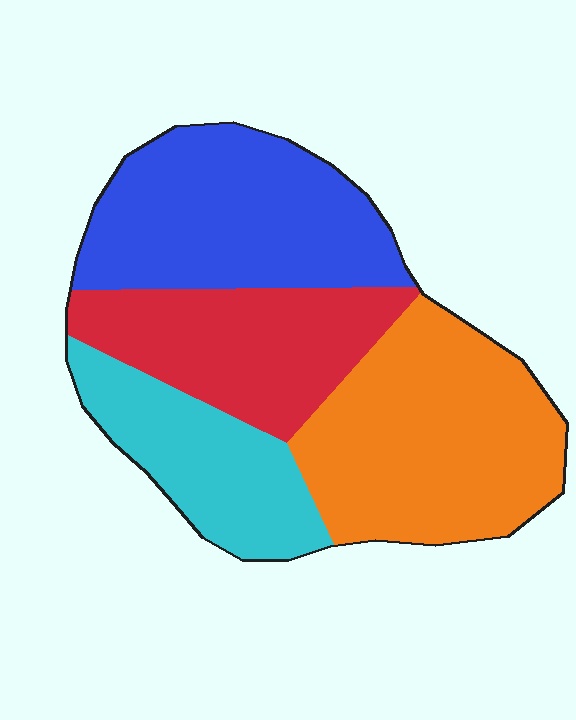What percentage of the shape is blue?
Blue covers around 30% of the shape.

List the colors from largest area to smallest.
From largest to smallest: orange, blue, red, cyan.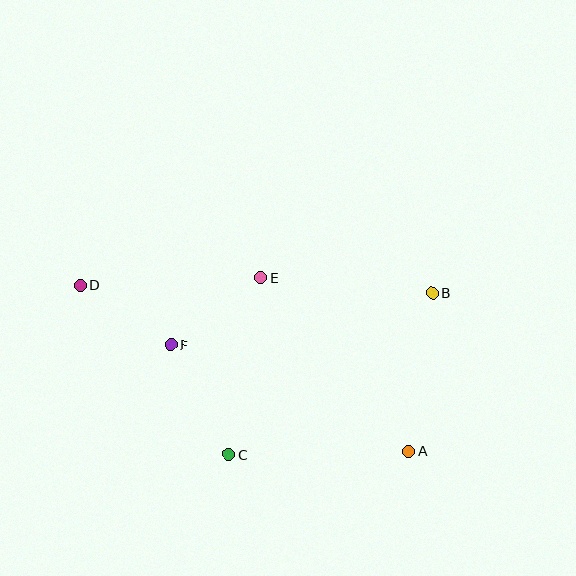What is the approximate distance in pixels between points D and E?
The distance between D and E is approximately 181 pixels.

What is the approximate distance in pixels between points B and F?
The distance between B and F is approximately 266 pixels.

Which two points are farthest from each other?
Points A and D are farthest from each other.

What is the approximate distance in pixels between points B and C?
The distance between B and C is approximately 260 pixels.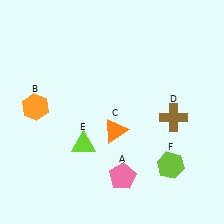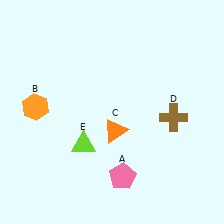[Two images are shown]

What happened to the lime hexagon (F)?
The lime hexagon (F) was removed in Image 2. It was in the bottom-right area of Image 1.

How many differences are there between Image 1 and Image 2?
There is 1 difference between the two images.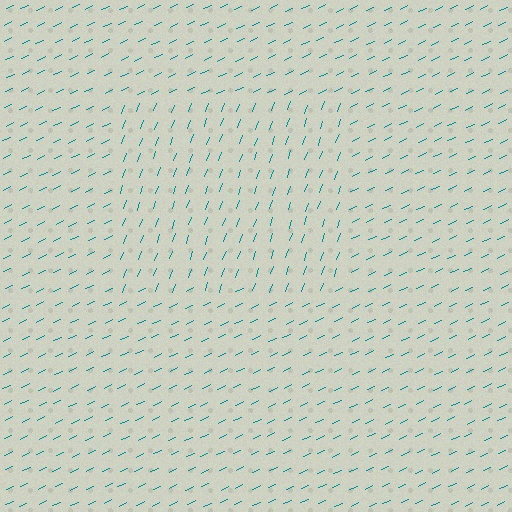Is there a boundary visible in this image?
Yes, there is a texture boundary formed by a change in line orientation.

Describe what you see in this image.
The image is filled with small teal line segments. A rectangle region in the image has lines oriented differently from the surrounding lines, creating a visible texture boundary.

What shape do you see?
I see a rectangle.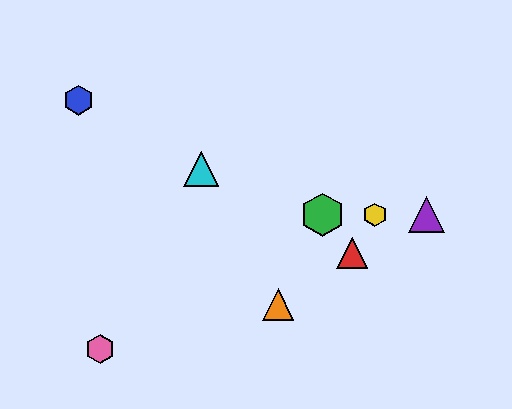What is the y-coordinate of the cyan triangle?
The cyan triangle is at y≈169.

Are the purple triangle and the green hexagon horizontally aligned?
Yes, both are at y≈215.